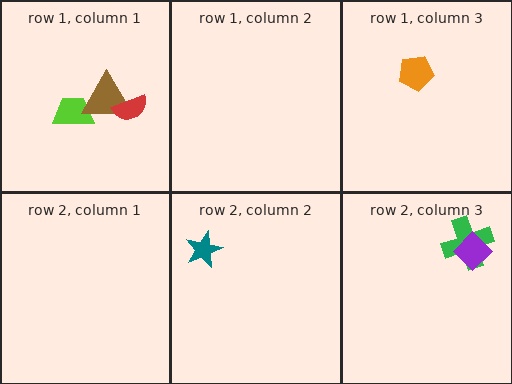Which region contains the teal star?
The row 2, column 2 region.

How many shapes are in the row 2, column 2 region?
1.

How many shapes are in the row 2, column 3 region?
2.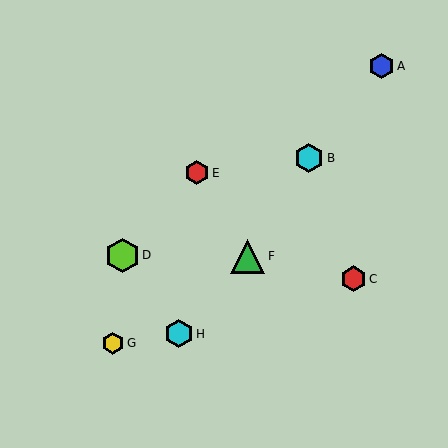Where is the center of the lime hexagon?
The center of the lime hexagon is at (122, 255).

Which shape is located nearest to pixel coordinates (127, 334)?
The yellow hexagon (labeled G) at (113, 343) is nearest to that location.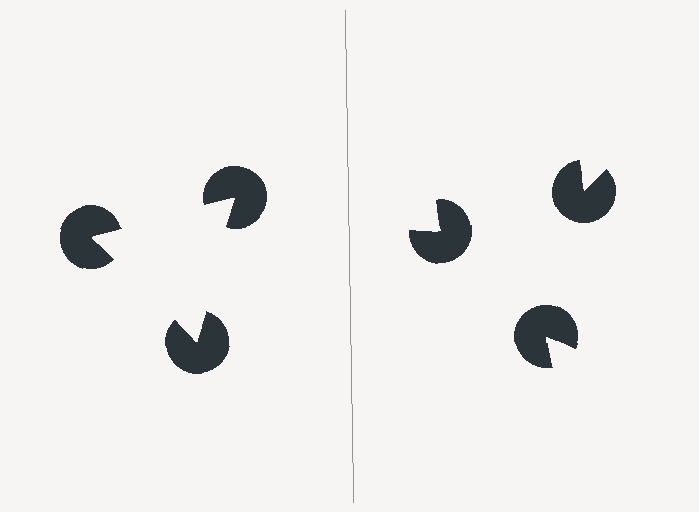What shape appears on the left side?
An illusory triangle.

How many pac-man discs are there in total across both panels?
6 — 3 on each side.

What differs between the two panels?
The pac-man discs are positioned identically on both sides; only the wedge orientations differ. On the left they align to a triangle; on the right they are misaligned.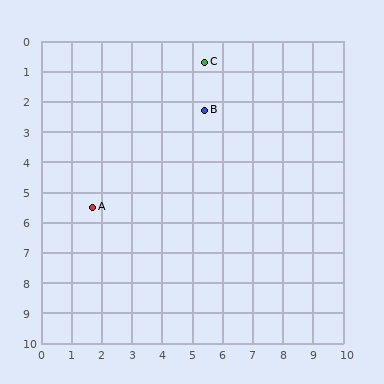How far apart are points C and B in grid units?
Points C and B are about 1.6 grid units apart.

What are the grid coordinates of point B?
Point B is at approximately (5.4, 2.3).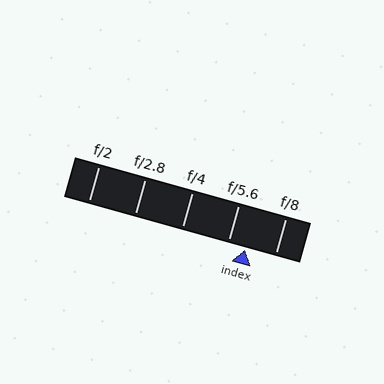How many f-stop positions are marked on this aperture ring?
There are 5 f-stop positions marked.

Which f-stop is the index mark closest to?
The index mark is closest to f/5.6.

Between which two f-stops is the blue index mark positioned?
The index mark is between f/5.6 and f/8.